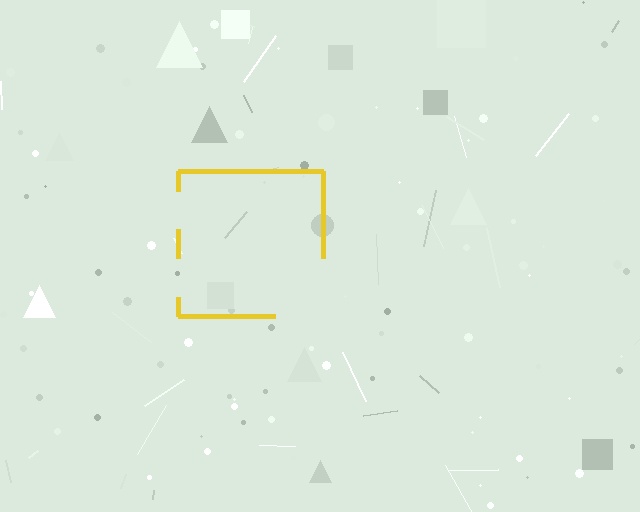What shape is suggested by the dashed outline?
The dashed outline suggests a square.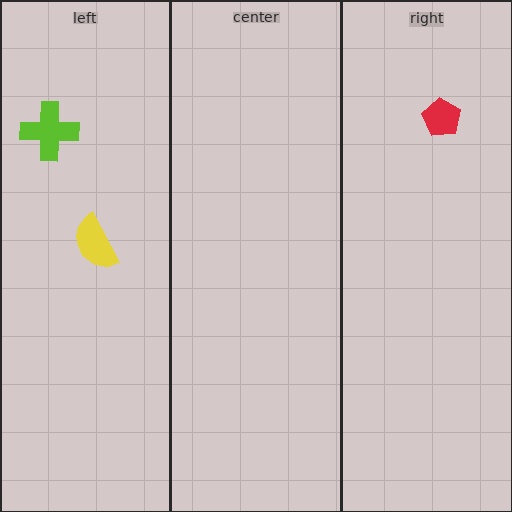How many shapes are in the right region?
1.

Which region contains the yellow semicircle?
The left region.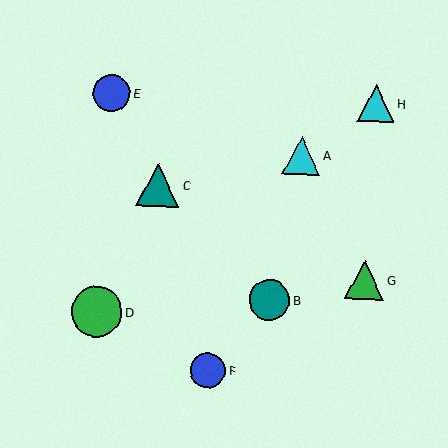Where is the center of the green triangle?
The center of the green triangle is at (364, 280).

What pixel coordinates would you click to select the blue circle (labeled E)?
Click at (112, 93) to select the blue circle E.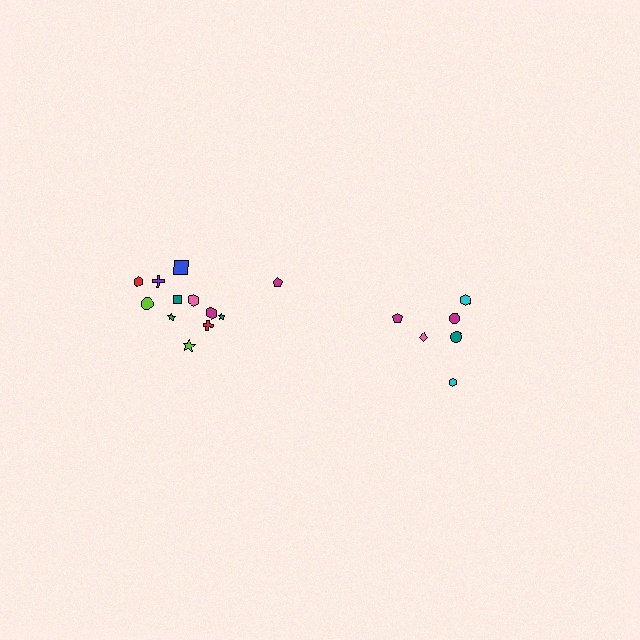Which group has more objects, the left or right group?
The left group.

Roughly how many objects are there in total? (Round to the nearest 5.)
Roughly 20 objects in total.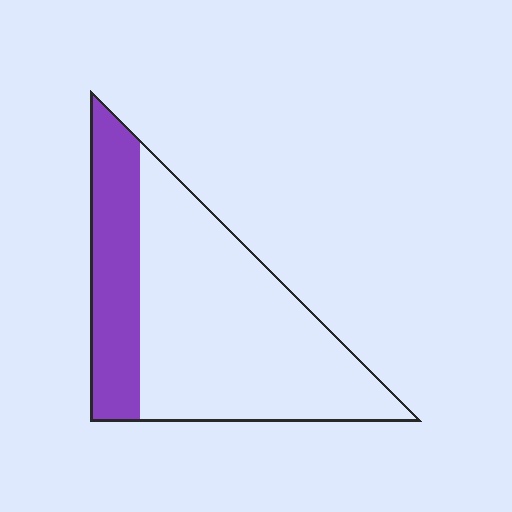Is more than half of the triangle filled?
No.